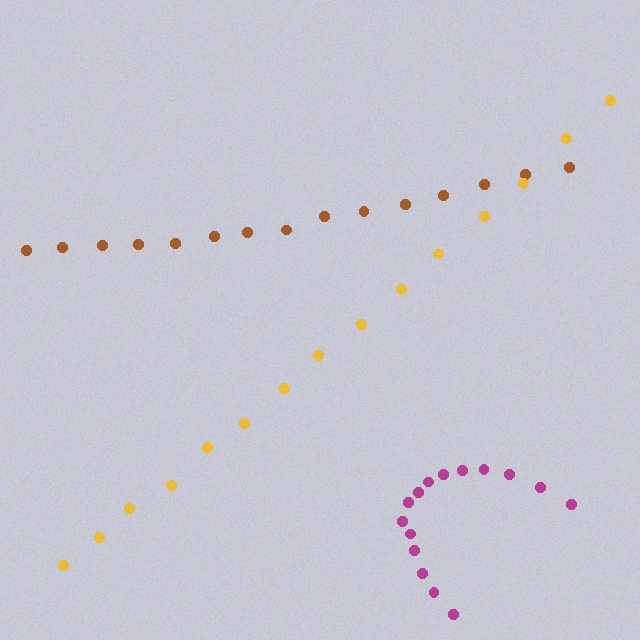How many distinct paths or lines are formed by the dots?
There are 3 distinct paths.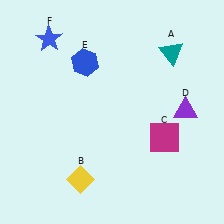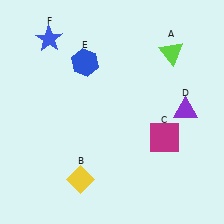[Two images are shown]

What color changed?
The triangle (A) changed from teal in Image 1 to lime in Image 2.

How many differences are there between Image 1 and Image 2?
There is 1 difference between the two images.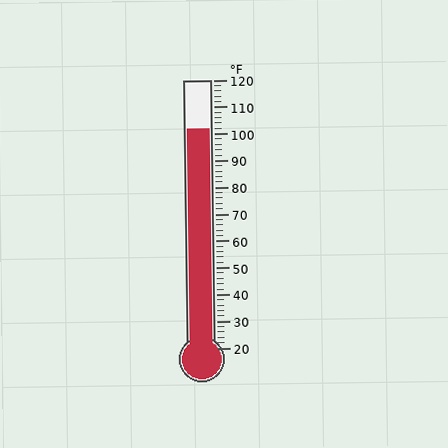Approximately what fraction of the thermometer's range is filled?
The thermometer is filled to approximately 80% of its range.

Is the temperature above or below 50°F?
The temperature is above 50°F.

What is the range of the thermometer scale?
The thermometer scale ranges from 20°F to 120°F.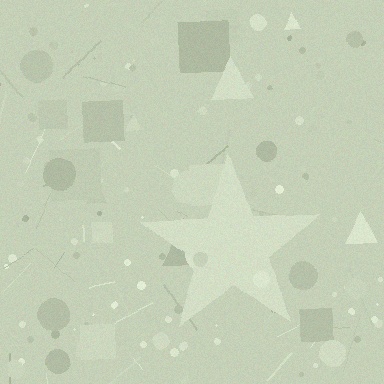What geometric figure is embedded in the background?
A star is embedded in the background.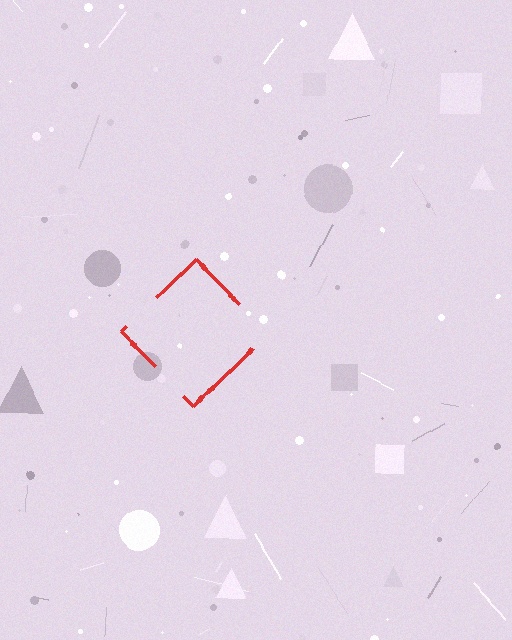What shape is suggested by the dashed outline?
The dashed outline suggests a diamond.